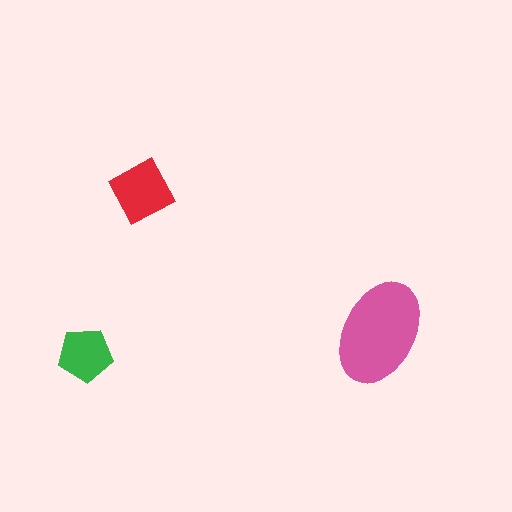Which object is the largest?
The pink ellipse.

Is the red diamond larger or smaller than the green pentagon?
Larger.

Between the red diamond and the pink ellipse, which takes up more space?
The pink ellipse.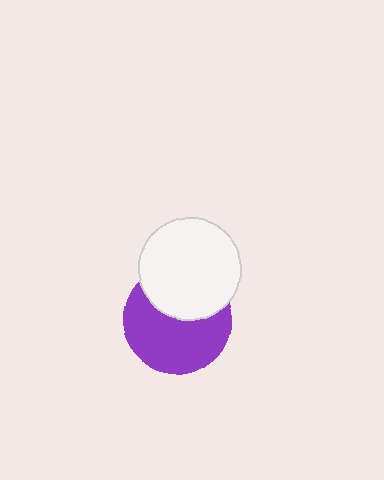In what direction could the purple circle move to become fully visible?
The purple circle could move down. That would shift it out from behind the white circle entirely.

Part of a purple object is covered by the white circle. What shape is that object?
It is a circle.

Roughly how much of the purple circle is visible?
About half of it is visible (roughly 62%).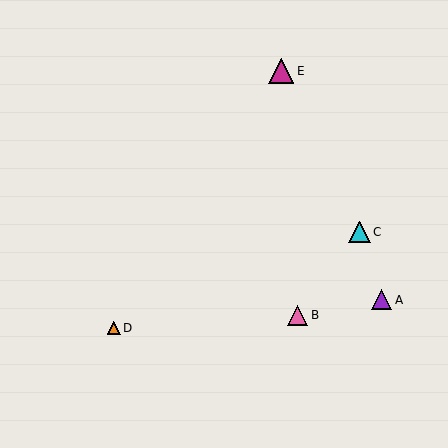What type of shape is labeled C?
Shape C is a cyan triangle.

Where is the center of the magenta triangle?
The center of the magenta triangle is at (281, 71).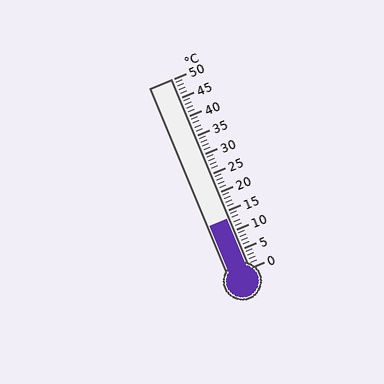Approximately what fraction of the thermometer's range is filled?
The thermometer is filled to approximately 25% of its range.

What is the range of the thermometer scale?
The thermometer scale ranges from 0°C to 50°C.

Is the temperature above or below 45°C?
The temperature is below 45°C.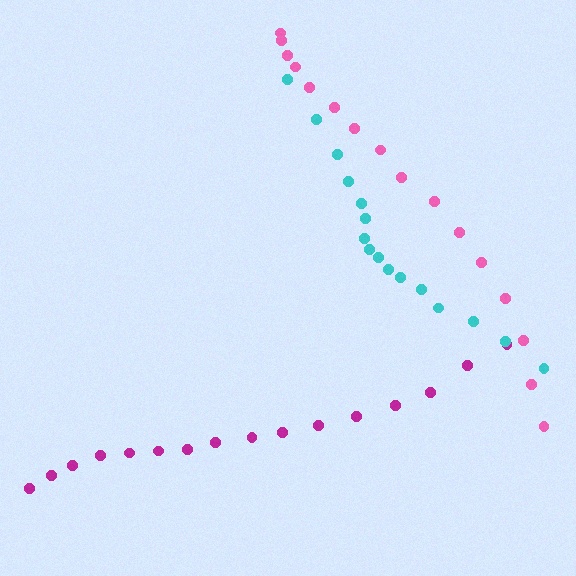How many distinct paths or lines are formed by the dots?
There are 3 distinct paths.